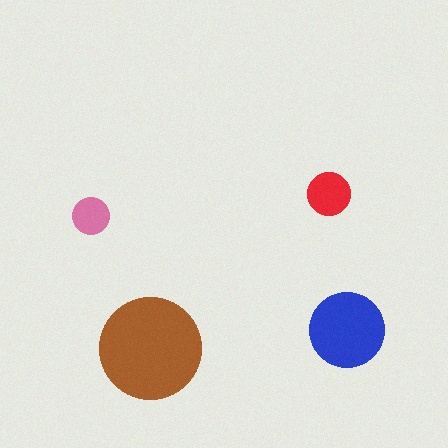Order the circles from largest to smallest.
the brown one, the blue one, the red one, the pink one.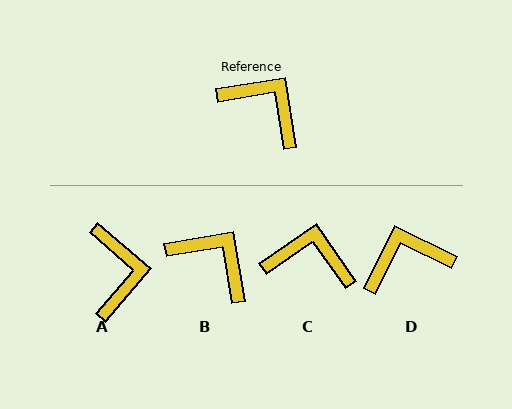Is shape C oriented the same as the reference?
No, it is off by about 26 degrees.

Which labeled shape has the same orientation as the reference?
B.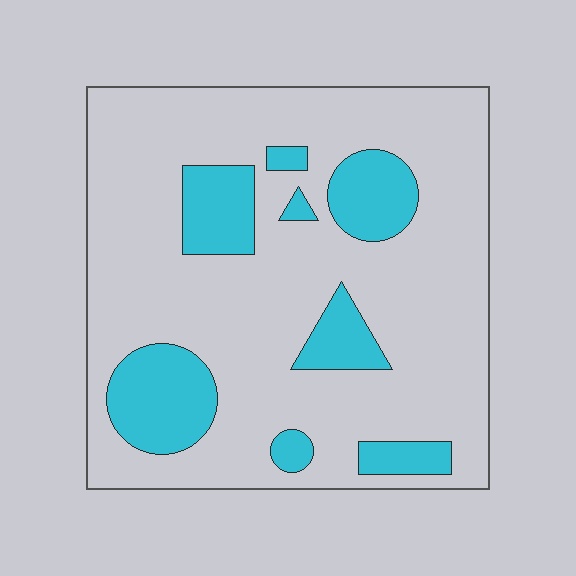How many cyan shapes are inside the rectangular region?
8.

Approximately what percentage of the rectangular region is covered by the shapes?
Approximately 20%.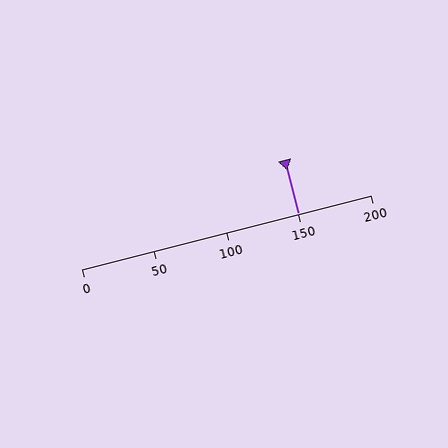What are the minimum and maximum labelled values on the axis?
The axis runs from 0 to 200.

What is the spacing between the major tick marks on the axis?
The major ticks are spaced 50 apart.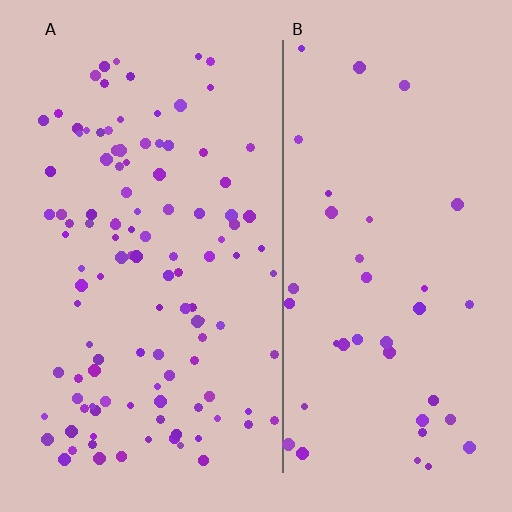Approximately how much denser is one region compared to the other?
Approximately 2.8× — region A over region B.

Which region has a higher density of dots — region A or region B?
A (the left).